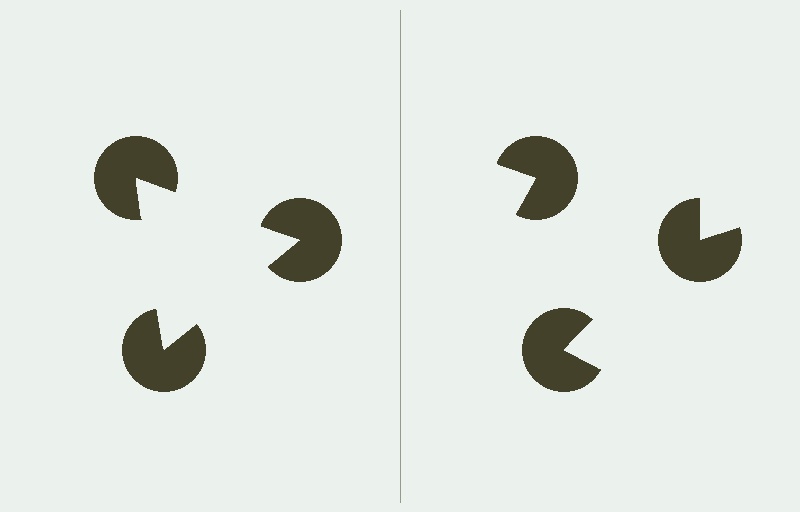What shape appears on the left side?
An illusory triangle.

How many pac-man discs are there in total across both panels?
6 — 3 on each side.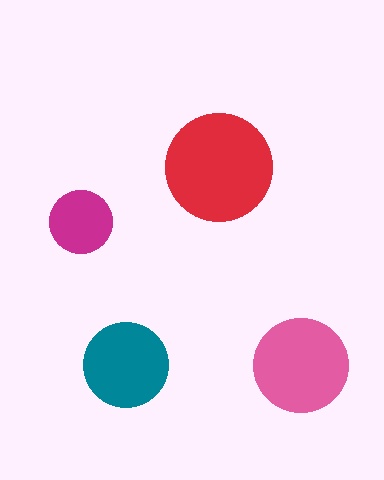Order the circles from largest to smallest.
the red one, the pink one, the teal one, the magenta one.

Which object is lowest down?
The pink circle is bottommost.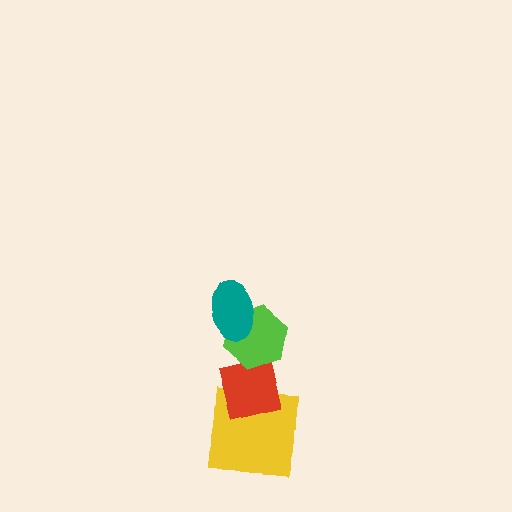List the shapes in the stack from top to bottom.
From top to bottom: the teal ellipse, the lime hexagon, the red square, the yellow square.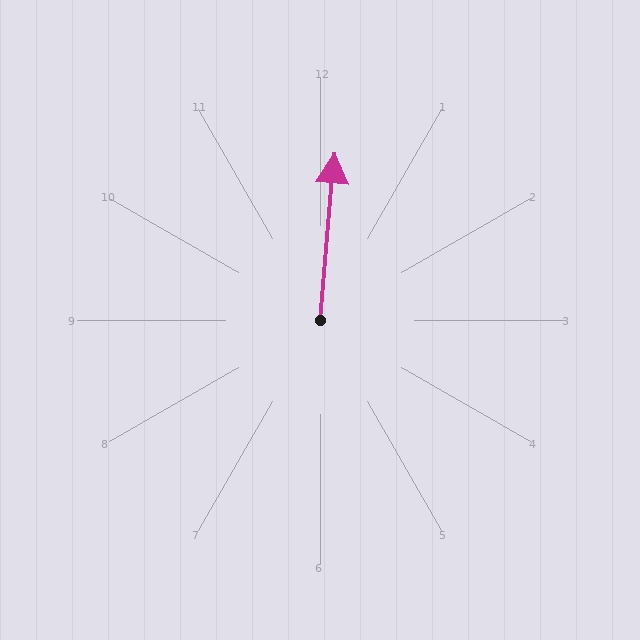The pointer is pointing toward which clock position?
Roughly 12 o'clock.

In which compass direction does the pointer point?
North.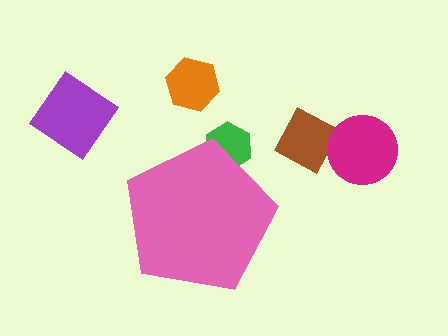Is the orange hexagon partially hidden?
No, the orange hexagon is fully visible.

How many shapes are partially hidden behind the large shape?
1 shape is partially hidden.